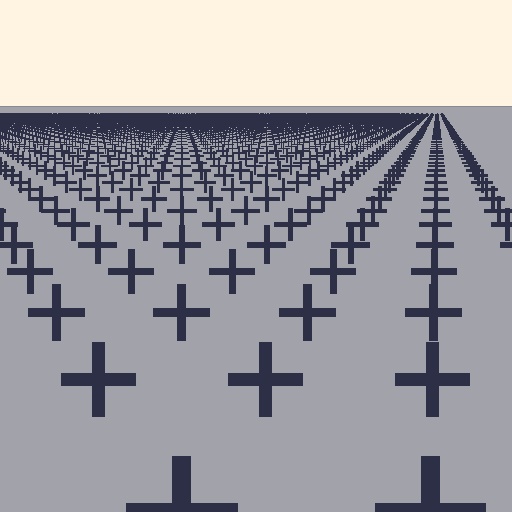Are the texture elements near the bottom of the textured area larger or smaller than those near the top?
Larger. Near the bottom, elements are closer to the viewer and appear at a bigger on-screen size.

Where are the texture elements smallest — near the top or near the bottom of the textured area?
Near the top.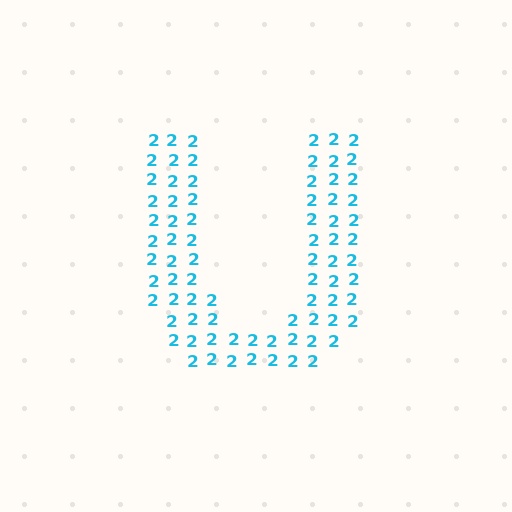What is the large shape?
The large shape is the letter U.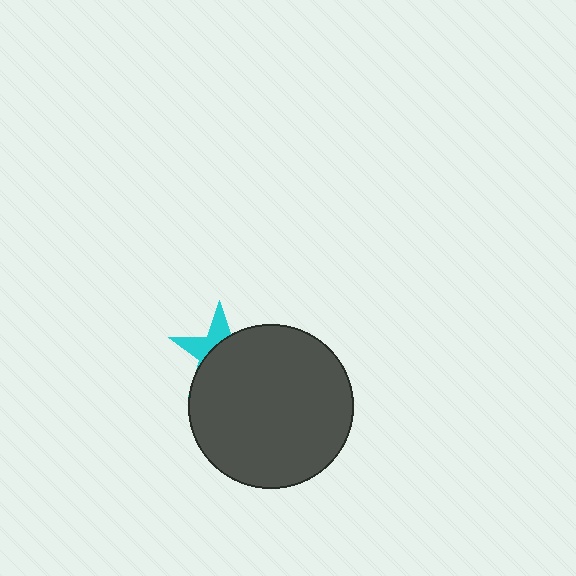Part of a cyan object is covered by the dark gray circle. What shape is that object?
It is a star.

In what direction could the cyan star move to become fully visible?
The cyan star could move toward the upper-left. That would shift it out from behind the dark gray circle entirely.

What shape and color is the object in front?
The object in front is a dark gray circle.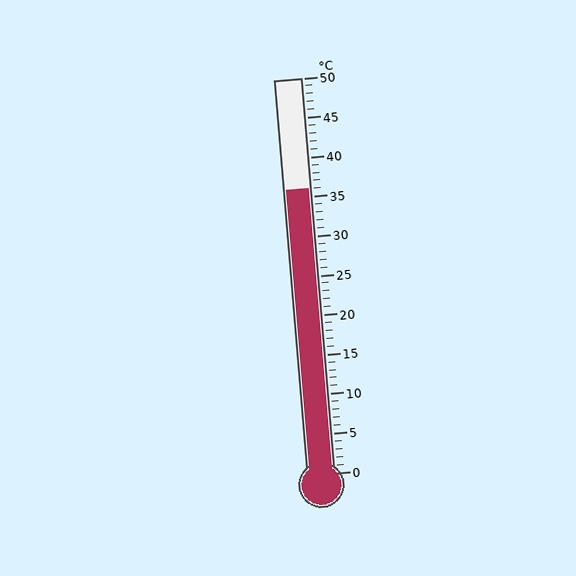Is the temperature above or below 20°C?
The temperature is above 20°C.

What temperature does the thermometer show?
The thermometer shows approximately 36°C.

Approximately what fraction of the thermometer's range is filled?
The thermometer is filled to approximately 70% of its range.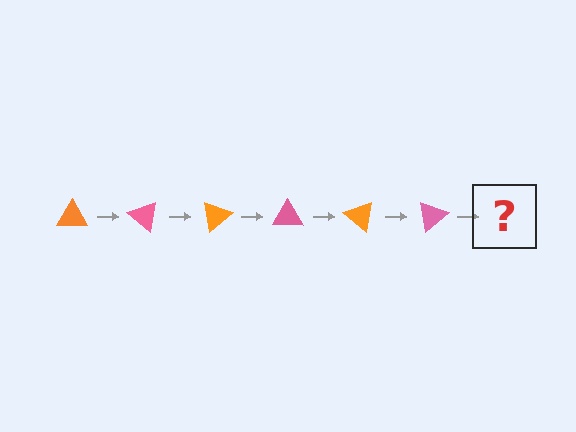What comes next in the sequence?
The next element should be an orange triangle, rotated 240 degrees from the start.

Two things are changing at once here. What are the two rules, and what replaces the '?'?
The two rules are that it rotates 40 degrees each step and the color cycles through orange and pink. The '?' should be an orange triangle, rotated 240 degrees from the start.